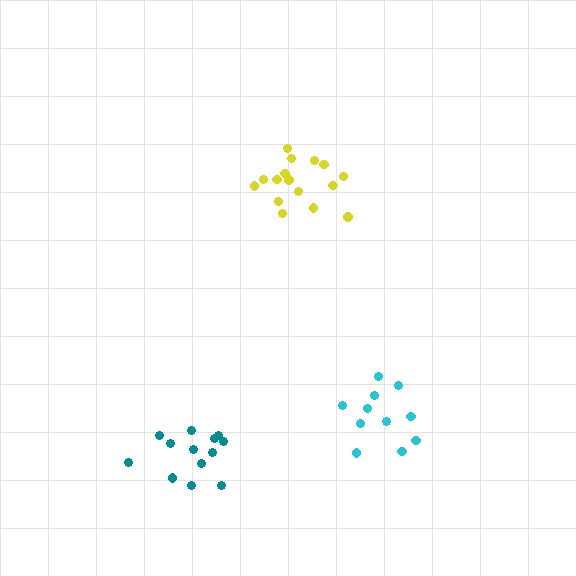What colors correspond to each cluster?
The clusters are colored: cyan, yellow, teal.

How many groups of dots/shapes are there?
There are 3 groups.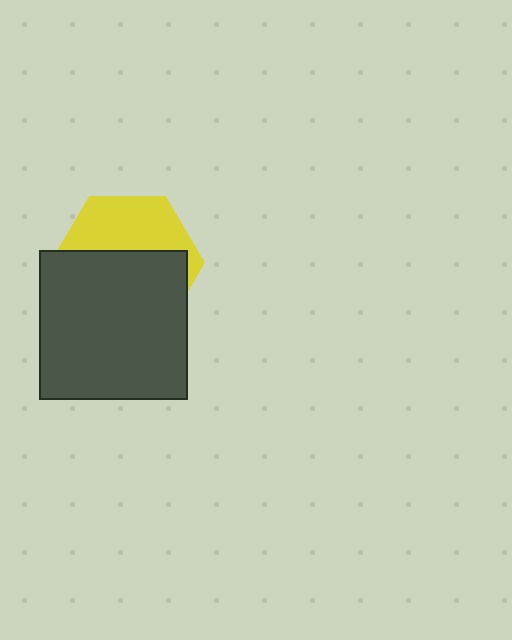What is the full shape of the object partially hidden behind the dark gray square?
The partially hidden object is a yellow hexagon.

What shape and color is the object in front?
The object in front is a dark gray square.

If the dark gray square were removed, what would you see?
You would see the complete yellow hexagon.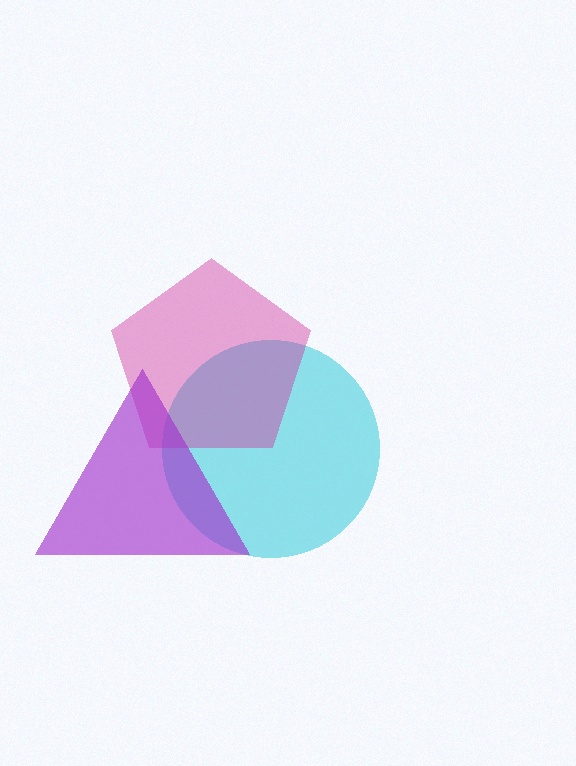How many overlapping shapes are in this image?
There are 3 overlapping shapes in the image.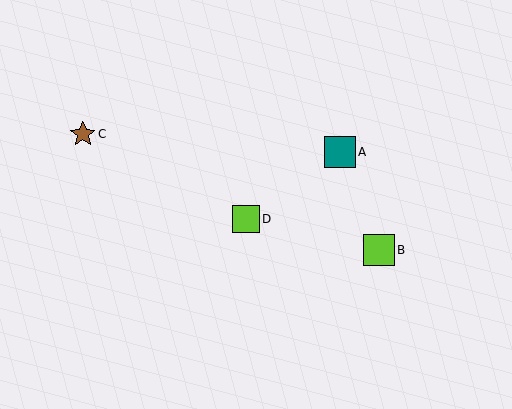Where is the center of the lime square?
The center of the lime square is at (246, 219).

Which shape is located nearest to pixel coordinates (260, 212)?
The lime square (labeled D) at (246, 219) is nearest to that location.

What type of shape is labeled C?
Shape C is a brown star.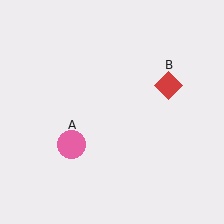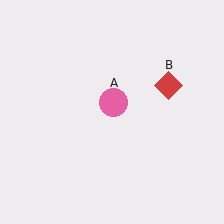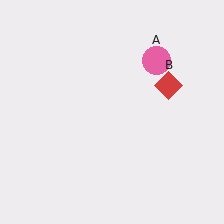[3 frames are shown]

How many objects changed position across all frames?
1 object changed position: pink circle (object A).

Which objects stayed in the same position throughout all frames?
Red diamond (object B) remained stationary.